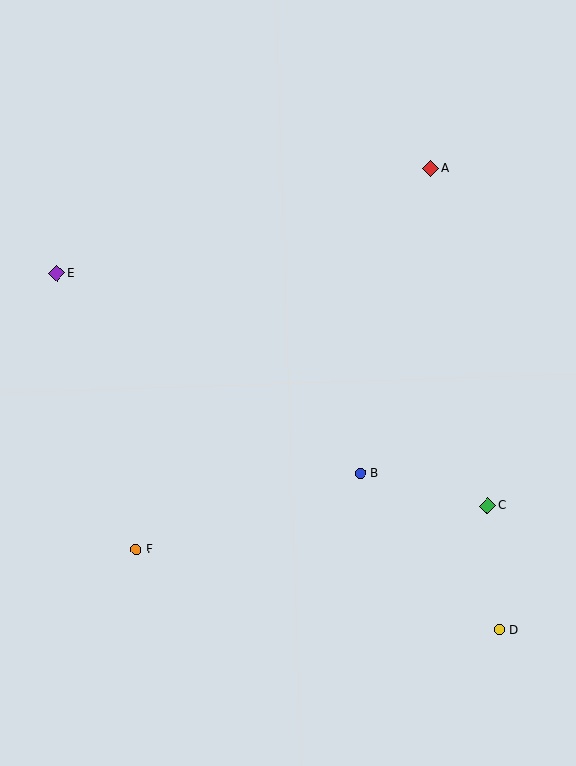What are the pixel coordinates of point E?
Point E is at (57, 273).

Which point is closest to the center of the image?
Point B at (360, 473) is closest to the center.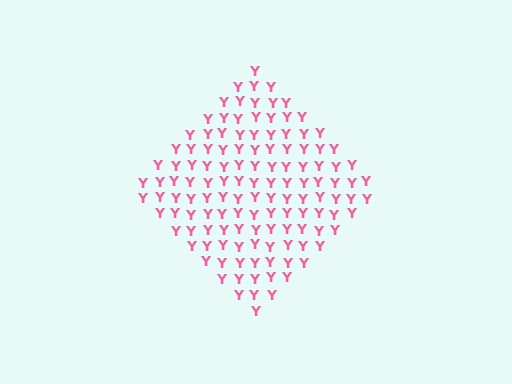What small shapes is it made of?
It is made of small letter Y's.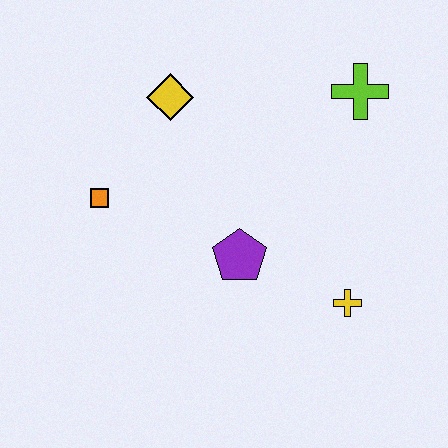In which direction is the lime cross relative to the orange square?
The lime cross is to the right of the orange square.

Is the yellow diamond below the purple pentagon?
No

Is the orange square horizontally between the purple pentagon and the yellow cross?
No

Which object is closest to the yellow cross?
The purple pentagon is closest to the yellow cross.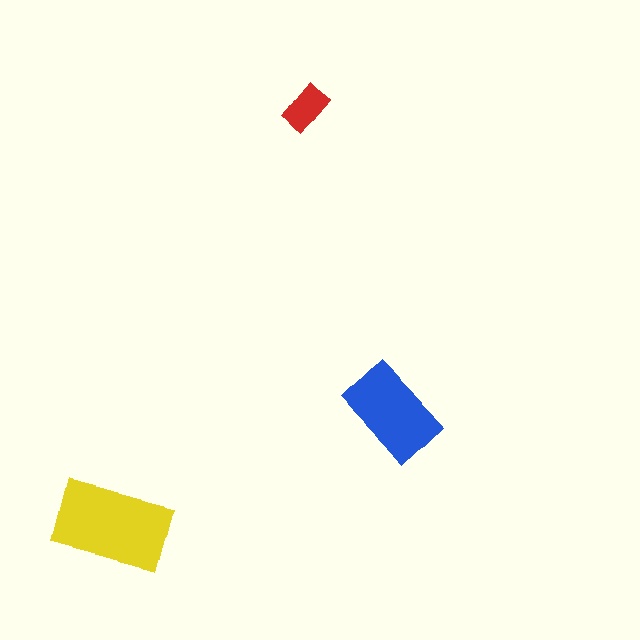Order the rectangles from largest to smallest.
the yellow one, the blue one, the red one.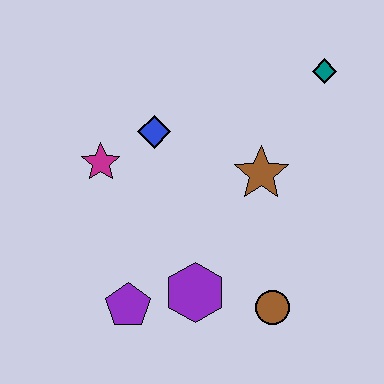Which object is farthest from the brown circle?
The teal diamond is farthest from the brown circle.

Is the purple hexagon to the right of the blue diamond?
Yes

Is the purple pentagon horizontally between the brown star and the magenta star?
Yes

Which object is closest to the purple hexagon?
The purple pentagon is closest to the purple hexagon.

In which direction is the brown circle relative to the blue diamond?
The brown circle is below the blue diamond.